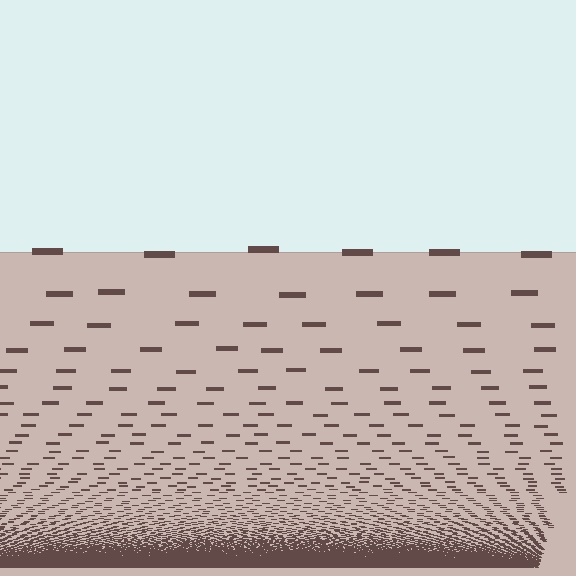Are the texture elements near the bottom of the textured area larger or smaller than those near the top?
Smaller. The gradient is inverted — elements near the bottom are smaller and denser.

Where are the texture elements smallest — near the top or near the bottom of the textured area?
Near the bottom.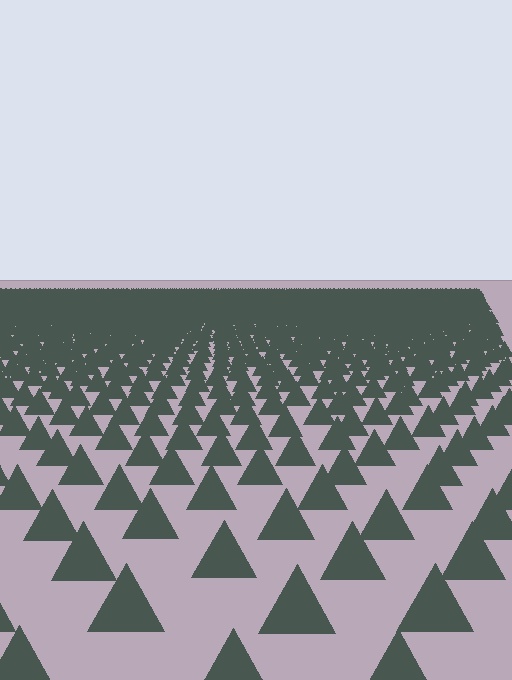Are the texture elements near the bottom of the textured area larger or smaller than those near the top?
Larger. Near the bottom, elements are closer to the viewer and appear at a bigger on-screen size.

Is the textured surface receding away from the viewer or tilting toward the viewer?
The surface is receding away from the viewer. Texture elements get smaller and denser toward the top.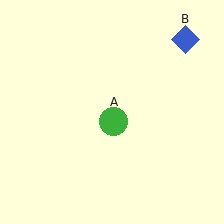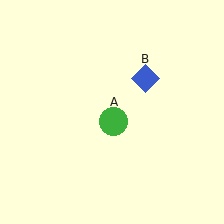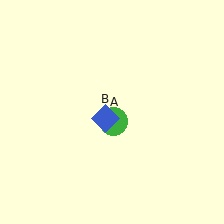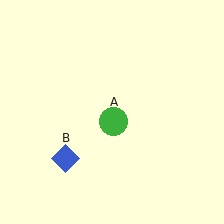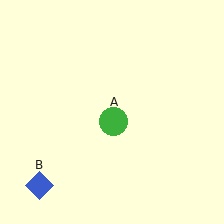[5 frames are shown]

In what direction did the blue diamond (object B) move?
The blue diamond (object B) moved down and to the left.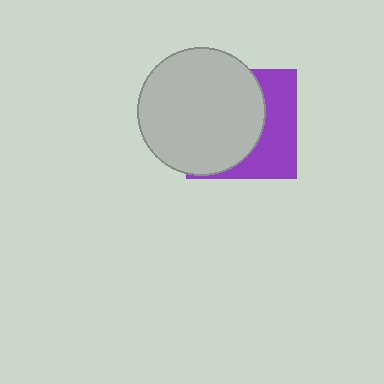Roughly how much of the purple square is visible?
A small part of it is visible (roughly 40%).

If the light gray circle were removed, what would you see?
You would see the complete purple square.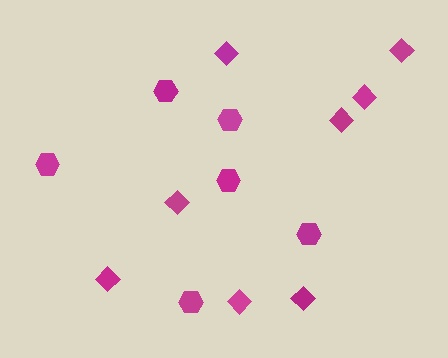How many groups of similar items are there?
There are 2 groups: one group of hexagons (6) and one group of diamonds (8).